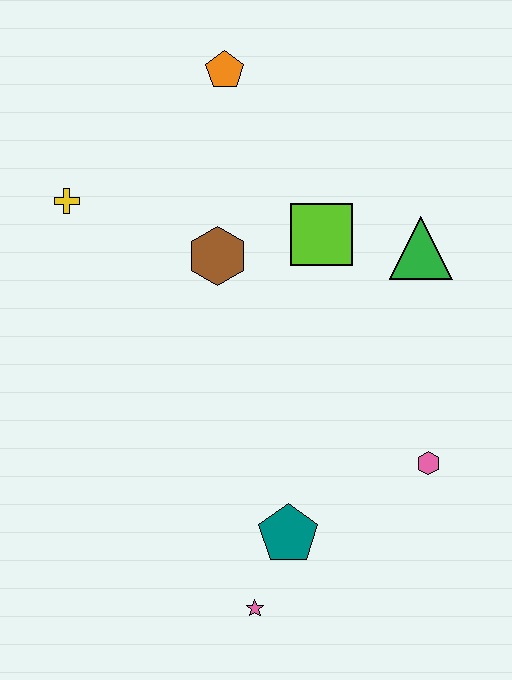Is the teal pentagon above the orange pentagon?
No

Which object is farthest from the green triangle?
The pink star is farthest from the green triangle.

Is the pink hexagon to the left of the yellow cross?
No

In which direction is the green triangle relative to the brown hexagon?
The green triangle is to the right of the brown hexagon.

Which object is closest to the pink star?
The teal pentagon is closest to the pink star.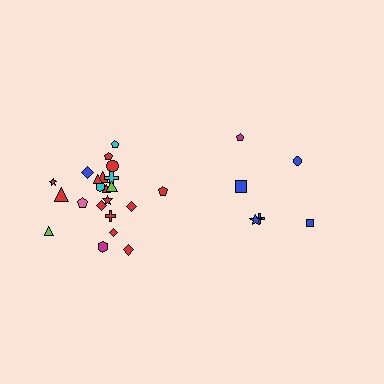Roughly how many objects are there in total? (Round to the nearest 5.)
Roughly 30 objects in total.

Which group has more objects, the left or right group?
The left group.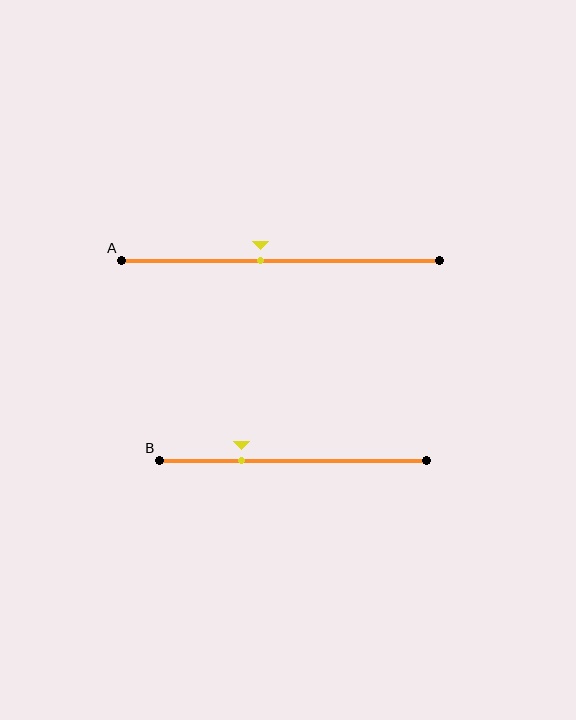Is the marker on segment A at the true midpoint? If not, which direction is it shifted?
No, the marker on segment A is shifted to the left by about 6% of the segment length.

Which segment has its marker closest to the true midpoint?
Segment A has its marker closest to the true midpoint.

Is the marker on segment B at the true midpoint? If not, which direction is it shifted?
No, the marker on segment B is shifted to the left by about 20% of the segment length.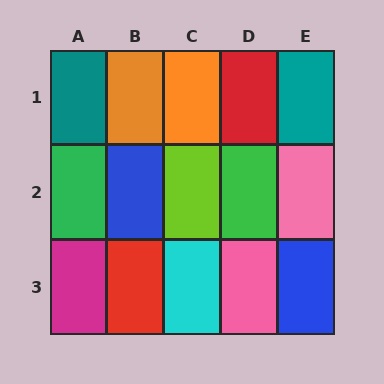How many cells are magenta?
1 cell is magenta.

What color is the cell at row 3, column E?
Blue.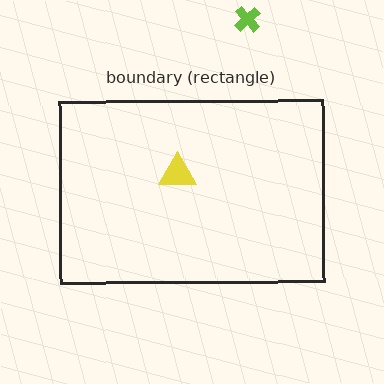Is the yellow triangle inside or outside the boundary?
Inside.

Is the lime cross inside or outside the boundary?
Outside.